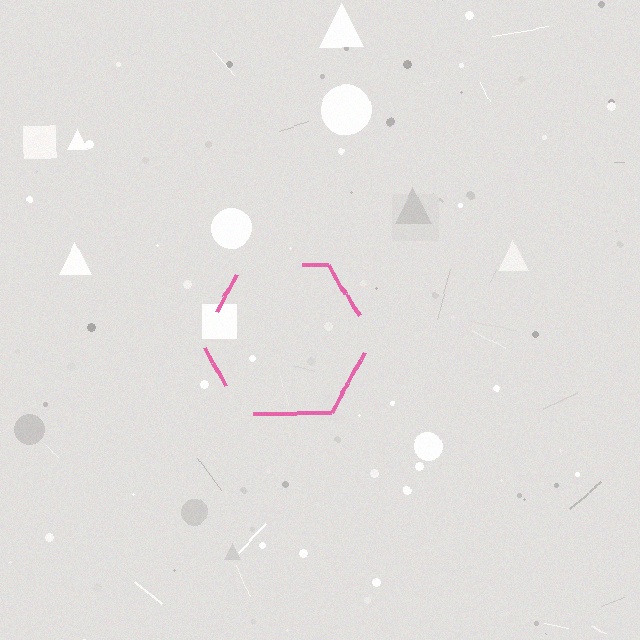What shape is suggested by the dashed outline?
The dashed outline suggests a hexagon.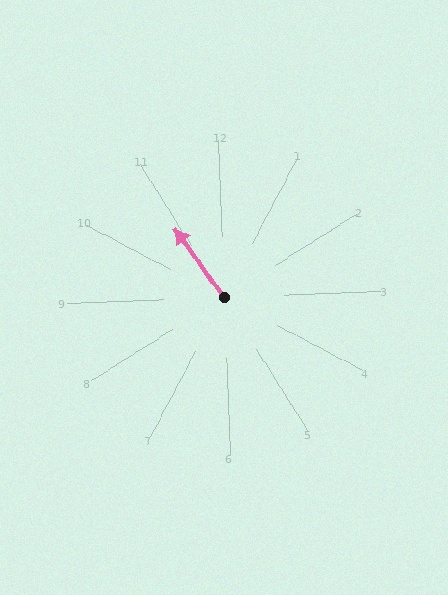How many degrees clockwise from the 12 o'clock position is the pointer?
Approximately 327 degrees.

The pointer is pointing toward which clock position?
Roughly 11 o'clock.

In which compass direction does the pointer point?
Northwest.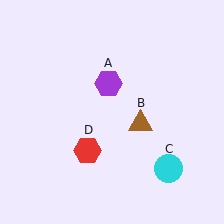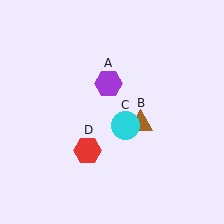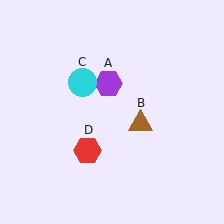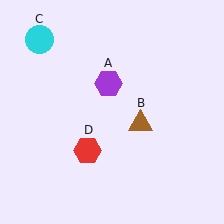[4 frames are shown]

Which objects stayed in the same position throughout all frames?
Purple hexagon (object A) and brown triangle (object B) and red hexagon (object D) remained stationary.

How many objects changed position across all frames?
1 object changed position: cyan circle (object C).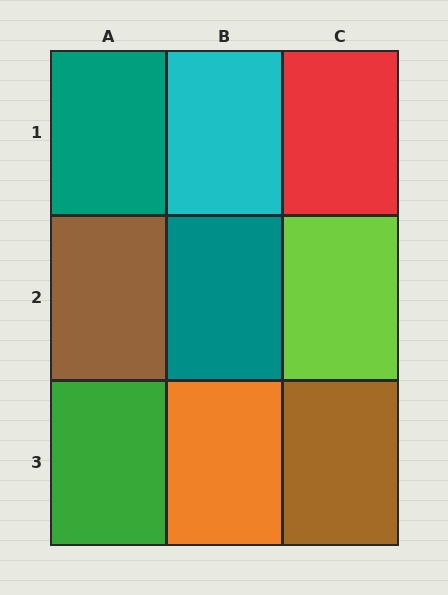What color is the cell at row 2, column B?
Teal.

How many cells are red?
1 cell is red.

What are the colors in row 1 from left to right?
Teal, cyan, red.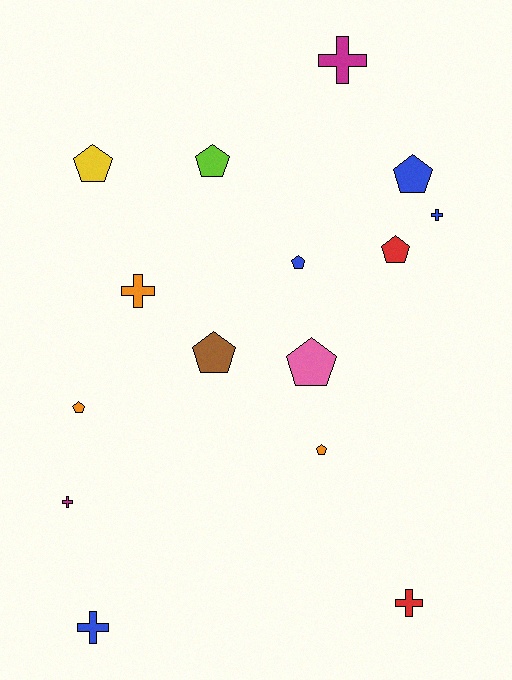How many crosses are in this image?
There are 6 crosses.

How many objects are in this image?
There are 15 objects.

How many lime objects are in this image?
There is 1 lime object.